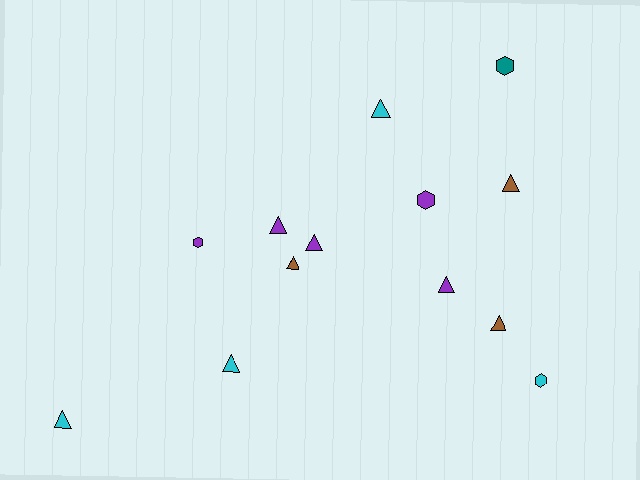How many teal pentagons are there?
There are no teal pentagons.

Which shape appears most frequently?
Triangle, with 9 objects.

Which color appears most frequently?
Purple, with 5 objects.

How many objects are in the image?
There are 13 objects.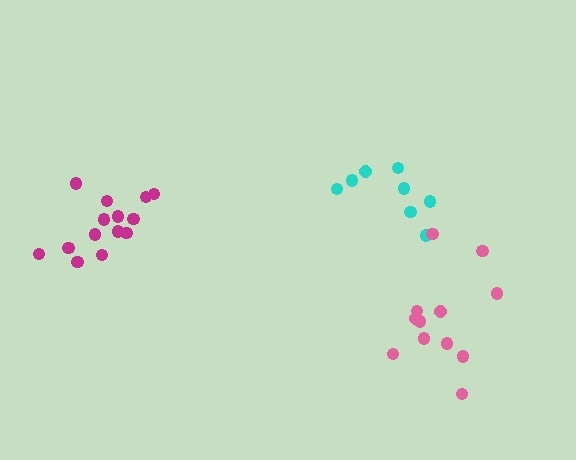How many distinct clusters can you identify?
There are 3 distinct clusters.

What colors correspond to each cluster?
The clusters are colored: cyan, magenta, pink.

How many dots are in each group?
Group 1: 8 dots, Group 2: 14 dots, Group 3: 12 dots (34 total).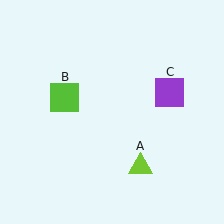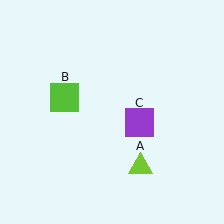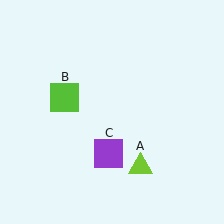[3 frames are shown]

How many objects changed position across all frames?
1 object changed position: purple square (object C).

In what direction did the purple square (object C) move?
The purple square (object C) moved down and to the left.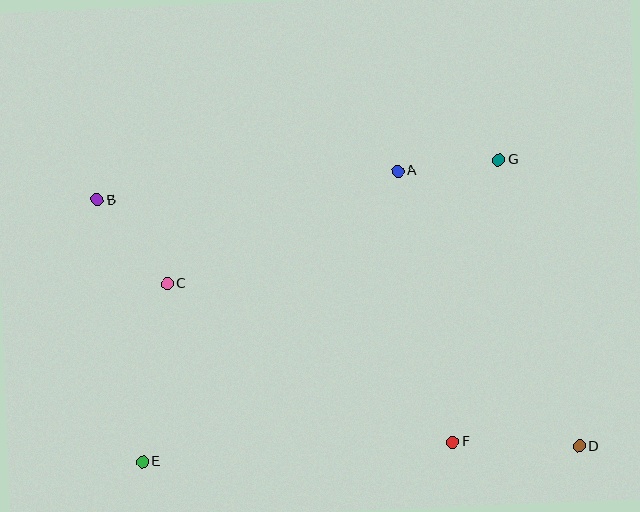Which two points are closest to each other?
Points A and G are closest to each other.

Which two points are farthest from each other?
Points B and D are farthest from each other.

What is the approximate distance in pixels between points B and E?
The distance between B and E is approximately 266 pixels.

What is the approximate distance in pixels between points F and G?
The distance between F and G is approximately 286 pixels.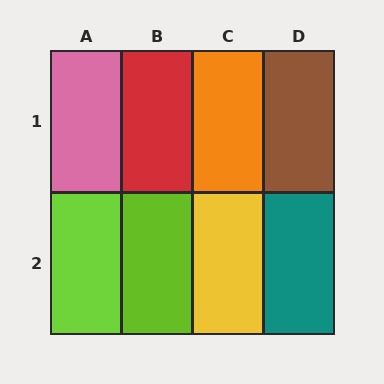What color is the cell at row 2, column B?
Lime.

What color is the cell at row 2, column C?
Yellow.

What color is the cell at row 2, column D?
Teal.